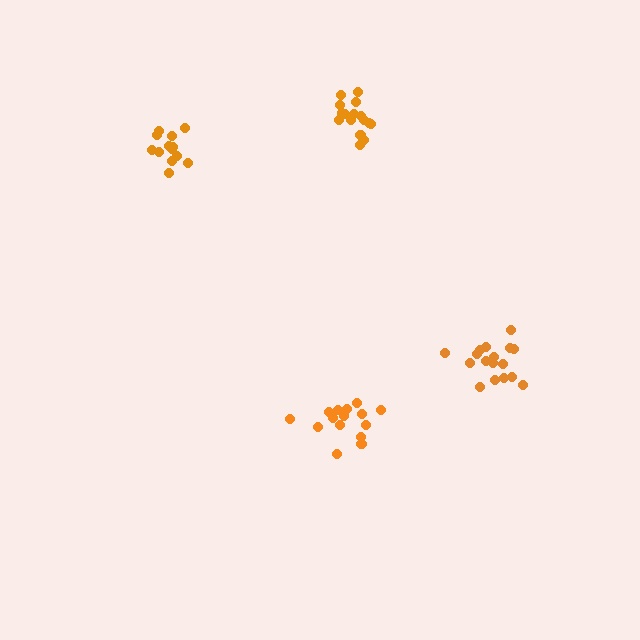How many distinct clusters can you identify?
There are 4 distinct clusters.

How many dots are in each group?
Group 1: 15 dots, Group 2: 16 dots, Group 3: 13 dots, Group 4: 17 dots (61 total).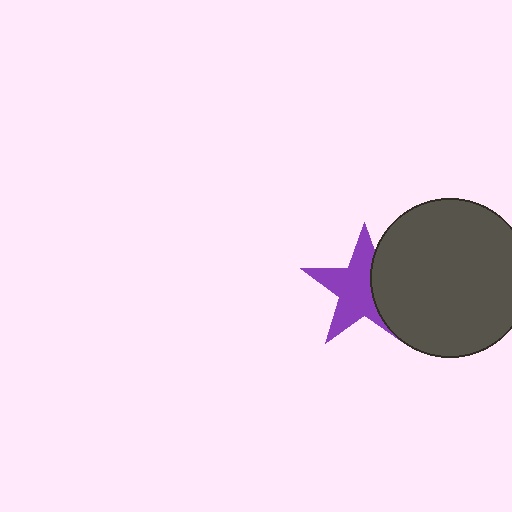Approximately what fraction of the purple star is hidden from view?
Roughly 35% of the purple star is hidden behind the dark gray circle.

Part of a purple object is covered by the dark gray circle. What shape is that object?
It is a star.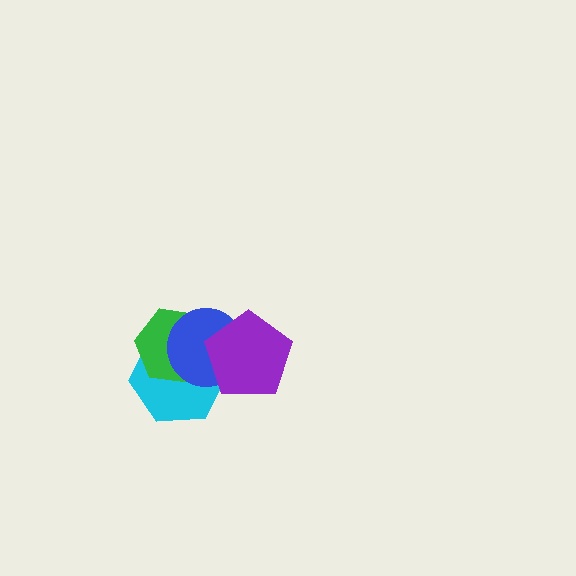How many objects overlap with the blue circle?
3 objects overlap with the blue circle.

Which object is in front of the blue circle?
The purple pentagon is in front of the blue circle.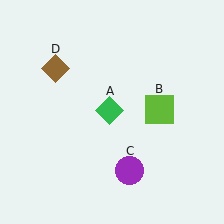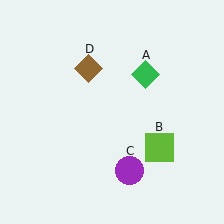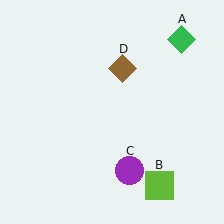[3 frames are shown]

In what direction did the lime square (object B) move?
The lime square (object B) moved down.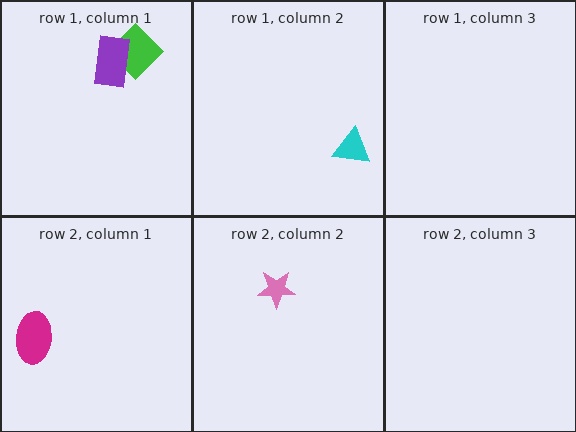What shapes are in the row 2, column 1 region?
The magenta ellipse.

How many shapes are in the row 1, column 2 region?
1.